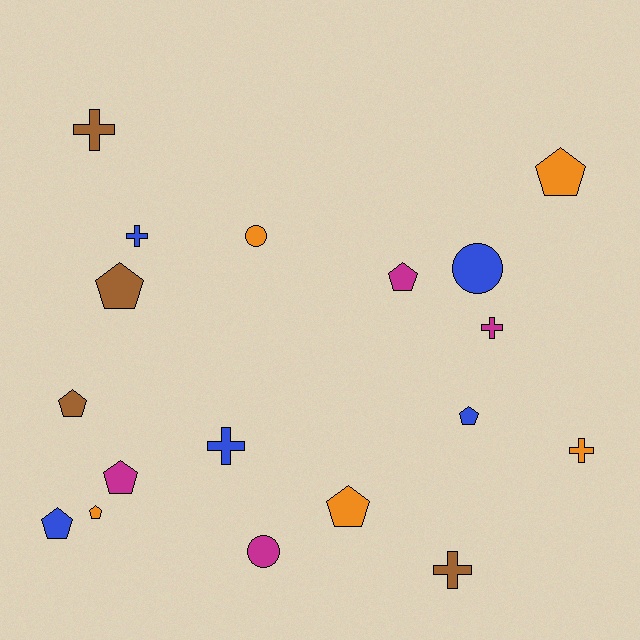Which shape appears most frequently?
Pentagon, with 9 objects.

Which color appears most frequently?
Blue, with 5 objects.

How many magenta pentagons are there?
There are 2 magenta pentagons.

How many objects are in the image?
There are 18 objects.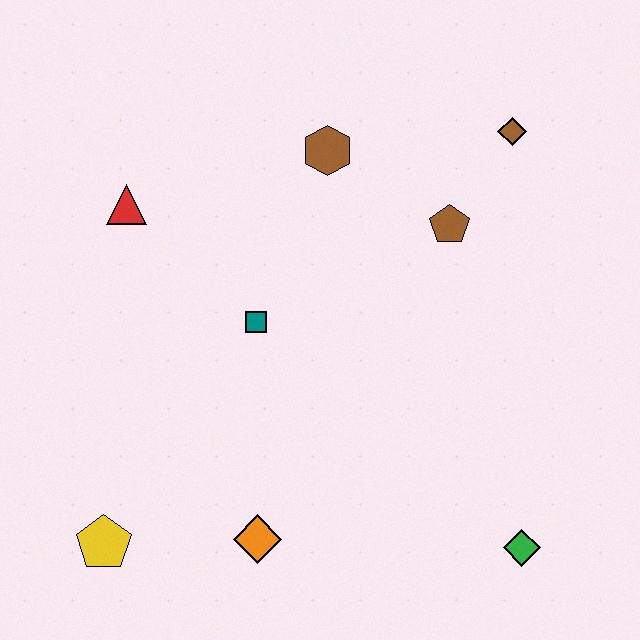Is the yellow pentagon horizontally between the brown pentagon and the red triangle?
No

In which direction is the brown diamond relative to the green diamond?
The brown diamond is above the green diamond.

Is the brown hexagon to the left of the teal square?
No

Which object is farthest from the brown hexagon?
The yellow pentagon is farthest from the brown hexagon.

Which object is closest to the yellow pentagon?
The orange diamond is closest to the yellow pentagon.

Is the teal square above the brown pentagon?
No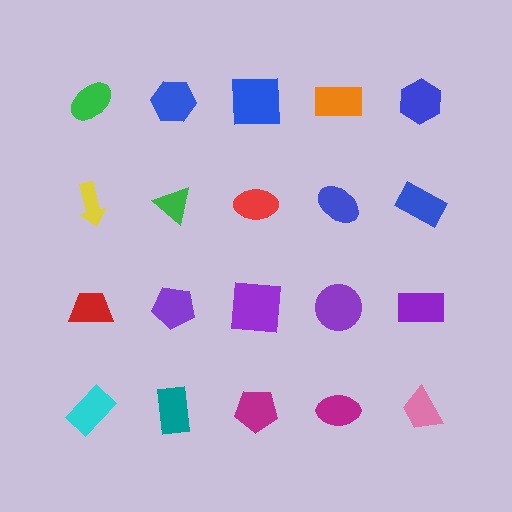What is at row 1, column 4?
An orange rectangle.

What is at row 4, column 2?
A teal rectangle.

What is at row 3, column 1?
A red trapezoid.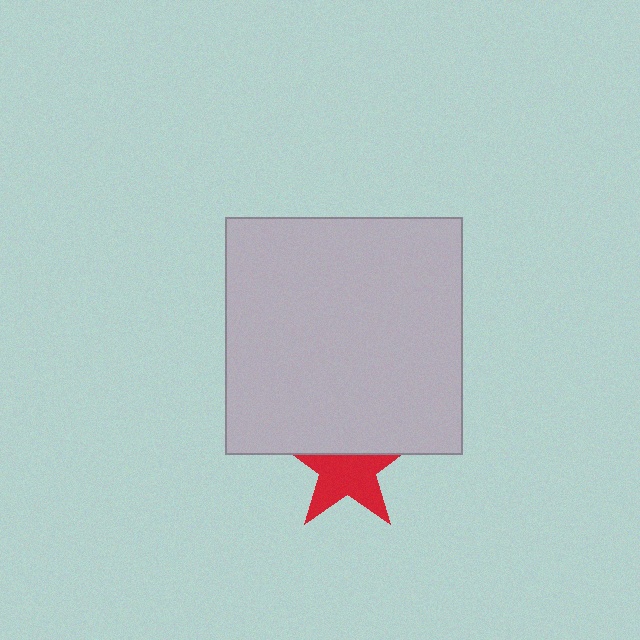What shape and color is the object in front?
The object in front is a light gray square.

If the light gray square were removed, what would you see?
You would see the complete red star.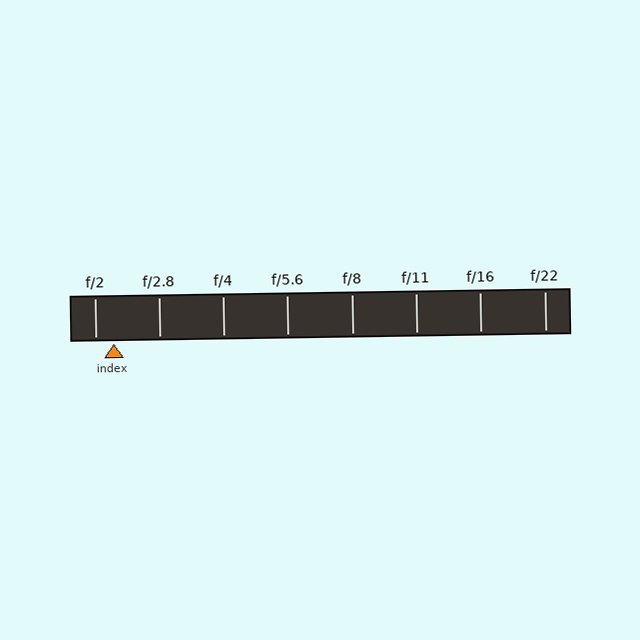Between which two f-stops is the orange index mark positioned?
The index mark is between f/2 and f/2.8.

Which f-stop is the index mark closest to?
The index mark is closest to f/2.